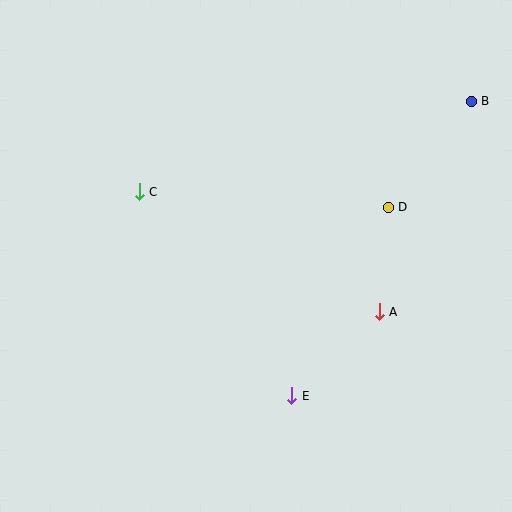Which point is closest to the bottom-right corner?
Point A is closest to the bottom-right corner.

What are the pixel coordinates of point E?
Point E is at (292, 396).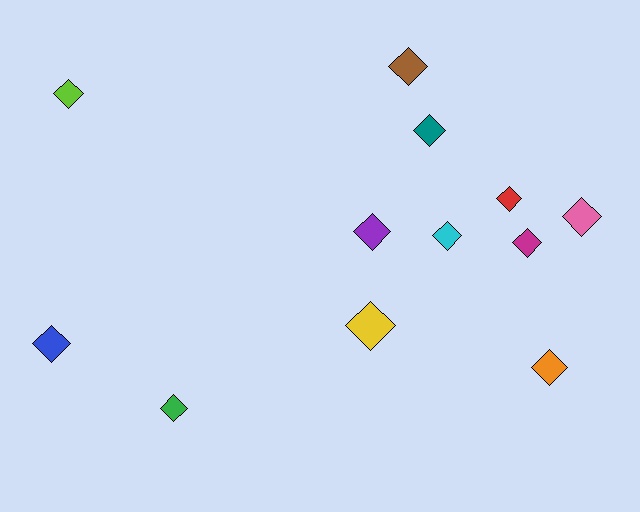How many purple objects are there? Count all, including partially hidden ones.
There is 1 purple object.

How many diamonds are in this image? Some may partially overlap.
There are 12 diamonds.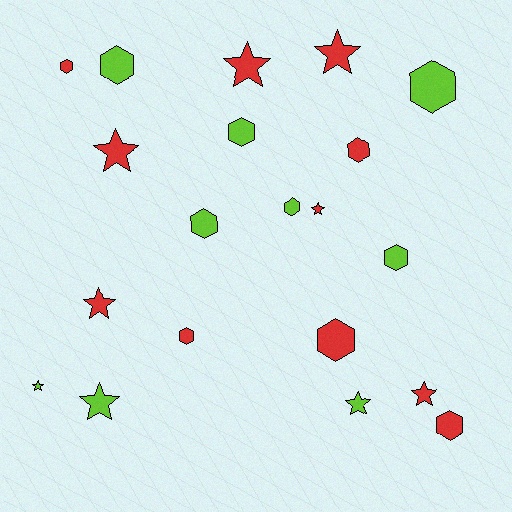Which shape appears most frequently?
Hexagon, with 11 objects.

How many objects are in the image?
There are 20 objects.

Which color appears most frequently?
Red, with 11 objects.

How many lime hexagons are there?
There are 6 lime hexagons.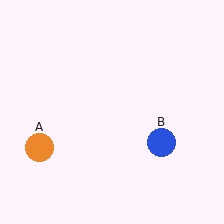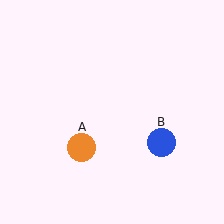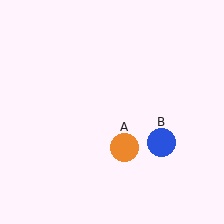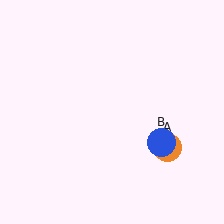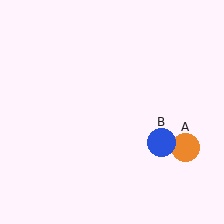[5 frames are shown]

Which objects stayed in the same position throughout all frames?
Blue circle (object B) remained stationary.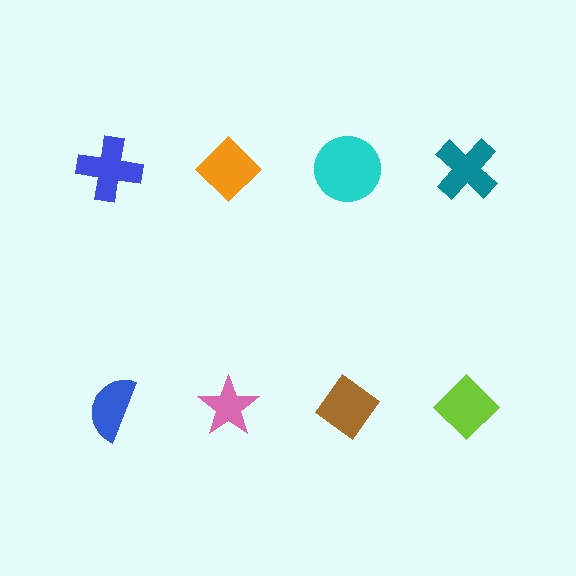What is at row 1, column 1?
A blue cross.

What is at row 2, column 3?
A brown diamond.